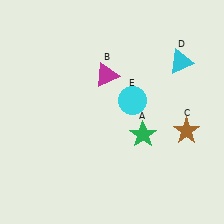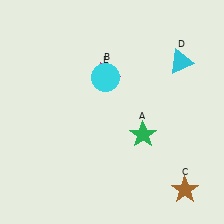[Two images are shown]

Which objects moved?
The objects that moved are: the brown star (C), the cyan circle (E).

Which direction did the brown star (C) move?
The brown star (C) moved down.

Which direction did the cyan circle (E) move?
The cyan circle (E) moved left.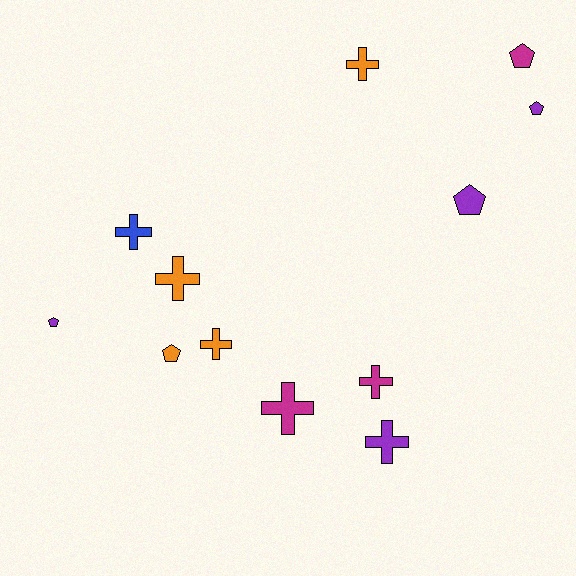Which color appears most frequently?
Orange, with 4 objects.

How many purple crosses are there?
There is 1 purple cross.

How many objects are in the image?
There are 12 objects.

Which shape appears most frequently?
Cross, with 7 objects.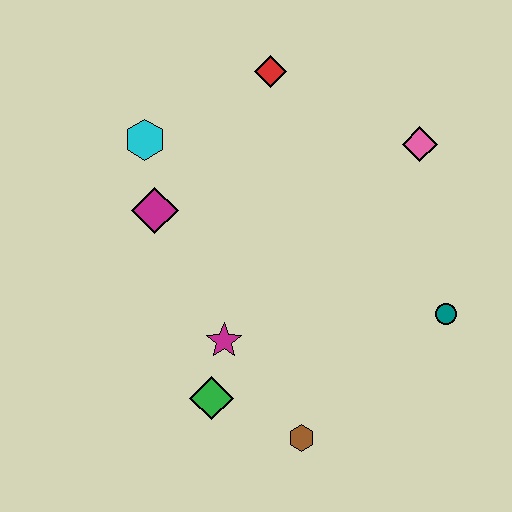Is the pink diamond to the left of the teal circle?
Yes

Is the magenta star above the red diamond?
No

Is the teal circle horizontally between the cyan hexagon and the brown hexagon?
No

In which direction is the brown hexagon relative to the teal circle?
The brown hexagon is to the left of the teal circle.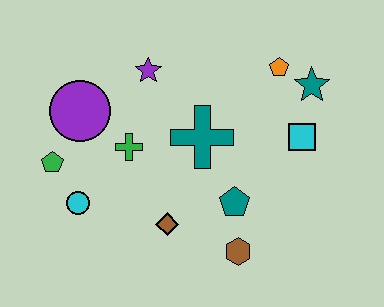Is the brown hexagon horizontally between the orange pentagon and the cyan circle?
Yes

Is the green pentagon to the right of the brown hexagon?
No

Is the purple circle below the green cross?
No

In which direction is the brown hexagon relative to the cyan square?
The brown hexagon is below the cyan square.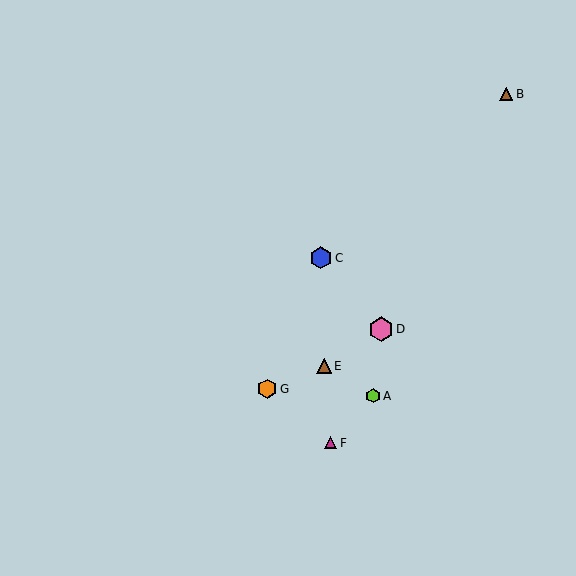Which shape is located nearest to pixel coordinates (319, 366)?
The brown triangle (labeled E) at (324, 366) is nearest to that location.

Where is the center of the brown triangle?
The center of the brown triangle is at (324, 366).